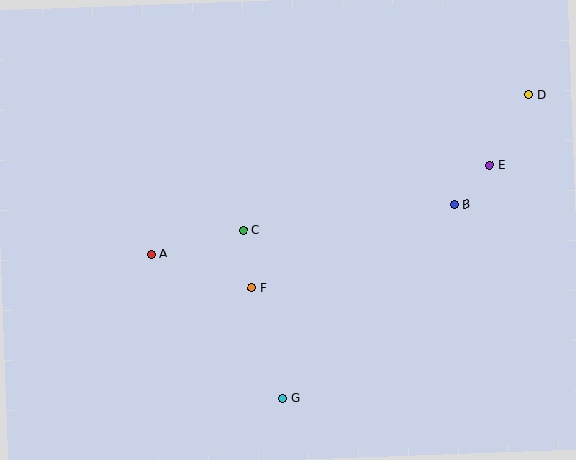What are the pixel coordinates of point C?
Point C is at (243, 230).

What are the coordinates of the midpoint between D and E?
The midpoint between D and E is at (509, 130).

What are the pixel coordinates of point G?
Point G is at (283, 398).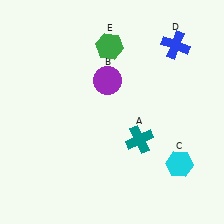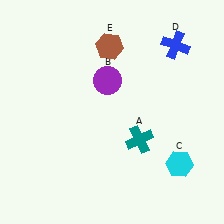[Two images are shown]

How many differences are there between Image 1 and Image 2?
There is 1 difference between the two images.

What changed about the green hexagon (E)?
In Image 1, E is green. In Image 2, it changed to brown.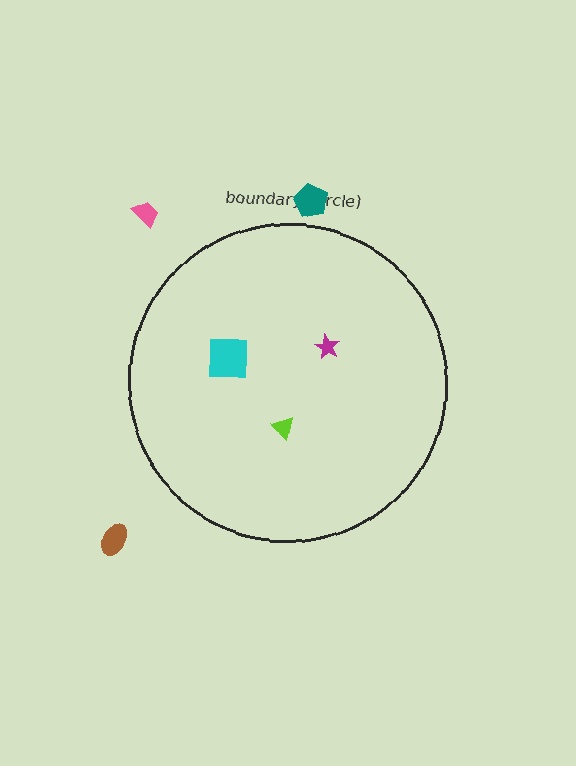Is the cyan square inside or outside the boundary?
Inside.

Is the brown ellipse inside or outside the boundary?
Outside.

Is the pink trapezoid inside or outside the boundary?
Outside.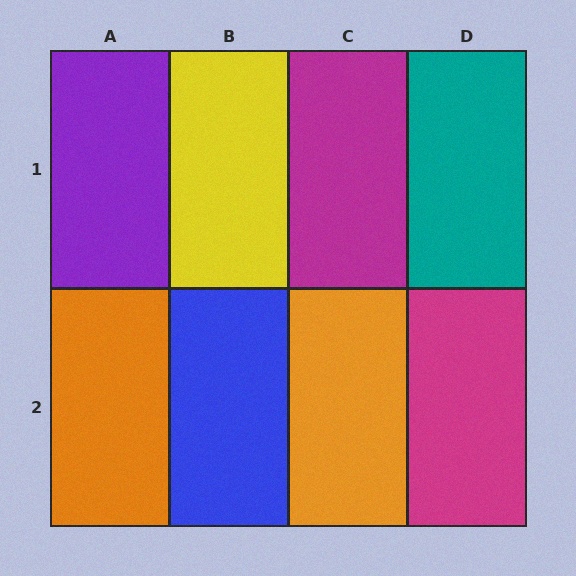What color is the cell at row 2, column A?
Orange.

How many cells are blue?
1 cell is blue.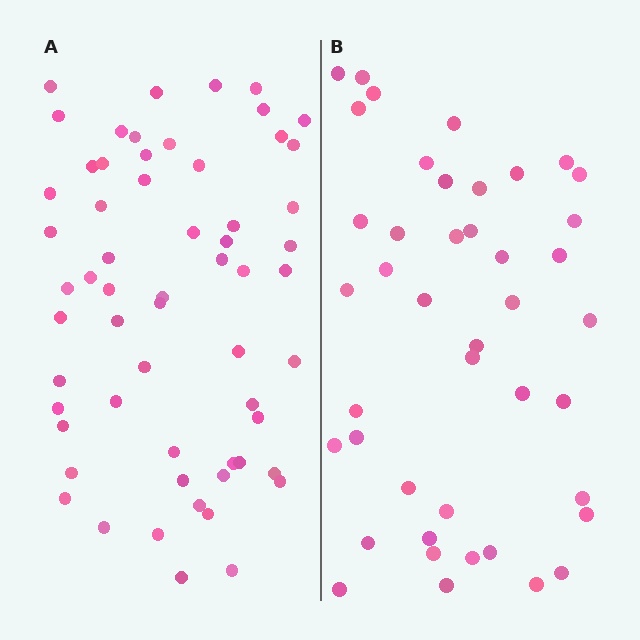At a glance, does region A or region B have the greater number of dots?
Region A (the left region) has more dots.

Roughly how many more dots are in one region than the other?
Region A has approximately 15 more dots than region B.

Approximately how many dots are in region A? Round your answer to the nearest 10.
About 60 dots.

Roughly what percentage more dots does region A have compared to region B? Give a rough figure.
About 40% more.